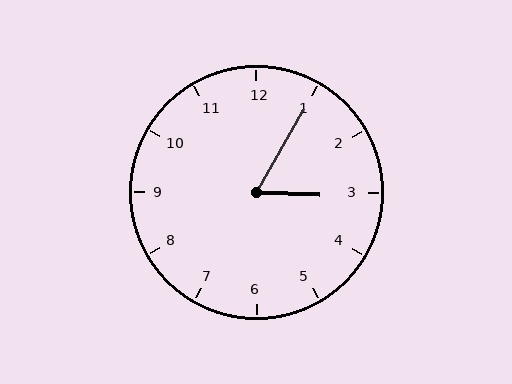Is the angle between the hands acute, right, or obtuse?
It is acute.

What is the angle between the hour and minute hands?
Approximately 62 degrees.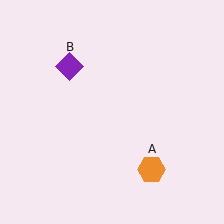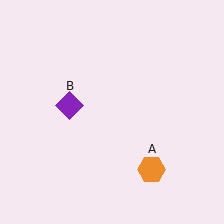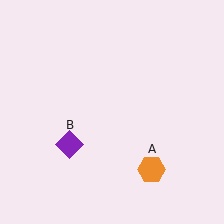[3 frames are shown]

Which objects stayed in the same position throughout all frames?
Orange hexagon (object A) remained stationary.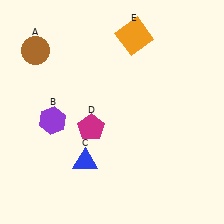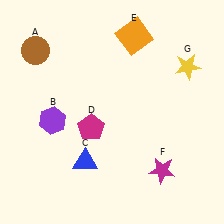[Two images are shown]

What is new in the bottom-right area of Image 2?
A magenta star (F) was added in the bottom-right area of Image 2.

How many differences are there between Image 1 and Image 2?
There are 2 differences between the two images.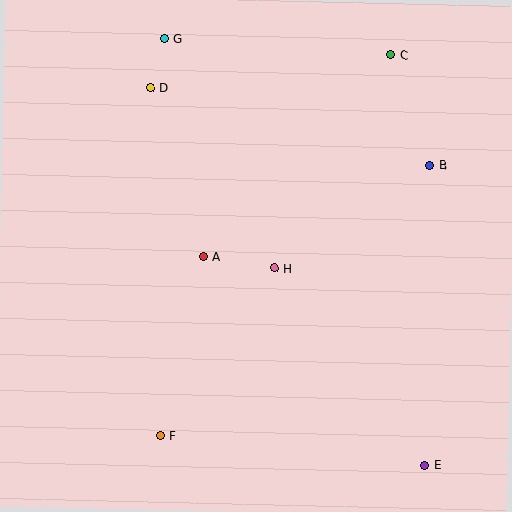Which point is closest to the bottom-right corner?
Point E is closest to the bottom-right corner.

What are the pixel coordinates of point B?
Point B is at (430, 165).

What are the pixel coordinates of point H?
Point H is at (274, 268).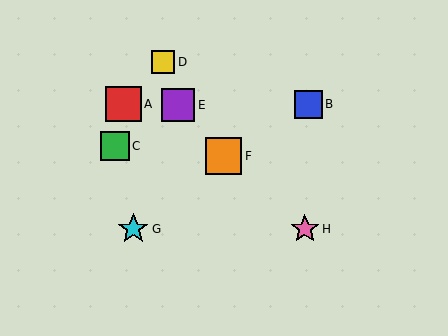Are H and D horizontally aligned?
No, H is at y≈229 and D is at y≈62.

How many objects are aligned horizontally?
2 objects (G, H) are aligned horizontally.